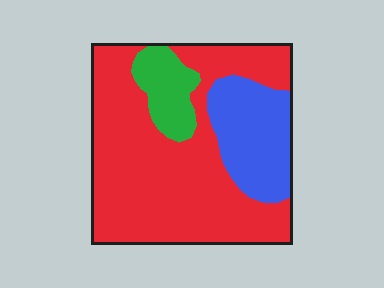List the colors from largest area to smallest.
From largest to smallest: red, blue, green.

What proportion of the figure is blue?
Blue takes up about one fifth (1/5) of the figure.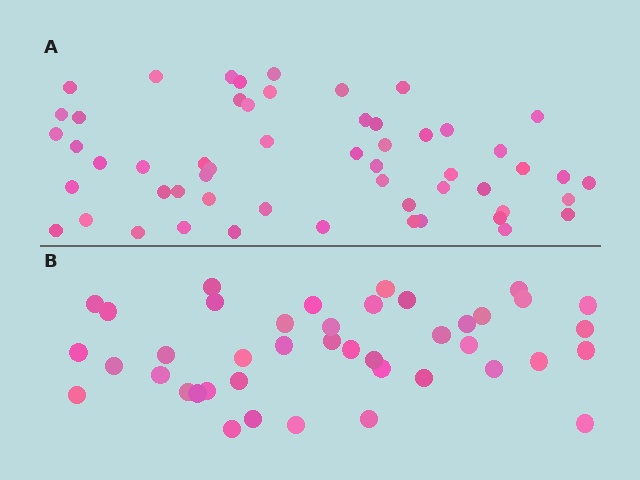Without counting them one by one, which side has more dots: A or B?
Region A (the top region) has more dots.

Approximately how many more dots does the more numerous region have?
Region A has approximately 15 more dots than region B.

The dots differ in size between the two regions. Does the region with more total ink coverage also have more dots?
No. Region B has more total ink coverage because its dots are larger, but region A actually contains more individual dots. Total area can be misleading — the number of items is what matters here.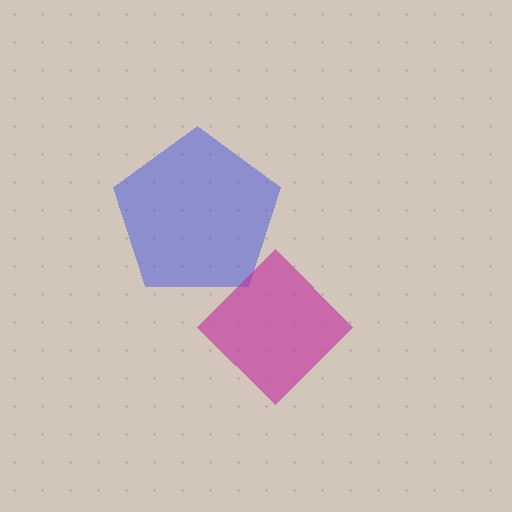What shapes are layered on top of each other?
The layered shapes are: a blue pentagon, a magenta diamond.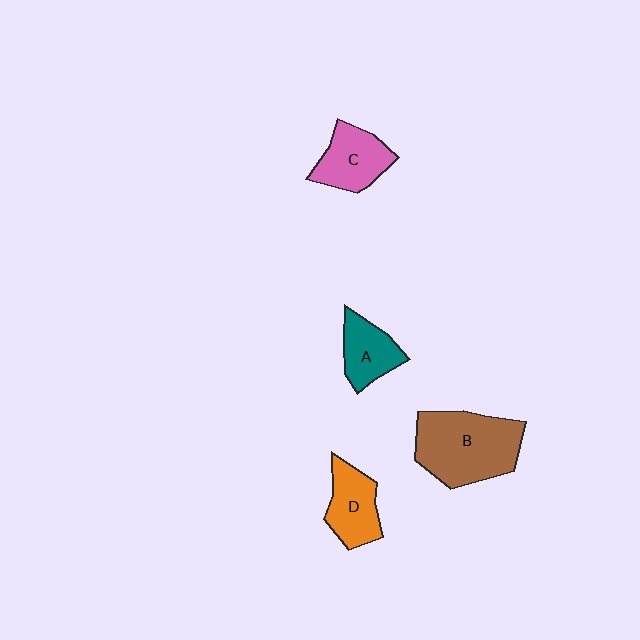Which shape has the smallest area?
Shape A (teal).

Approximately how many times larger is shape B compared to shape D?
Approximately 1.8 times.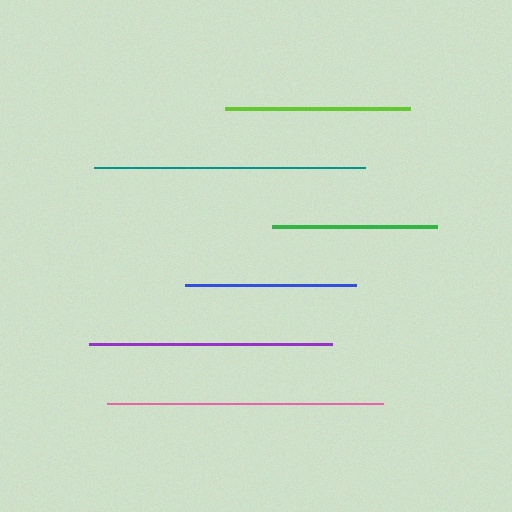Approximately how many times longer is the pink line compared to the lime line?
The pink line is approximately 1.5 times the length of the lime line.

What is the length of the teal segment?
The teal segment is approximately 271 pixels long.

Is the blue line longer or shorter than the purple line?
The purple line is longer than the blue line.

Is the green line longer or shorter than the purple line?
The purple line is longer than the green line.